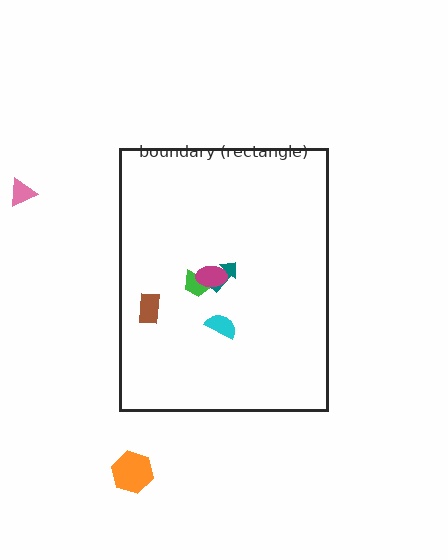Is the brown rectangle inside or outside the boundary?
Inside.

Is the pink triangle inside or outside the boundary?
Outside.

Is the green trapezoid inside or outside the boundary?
Inside.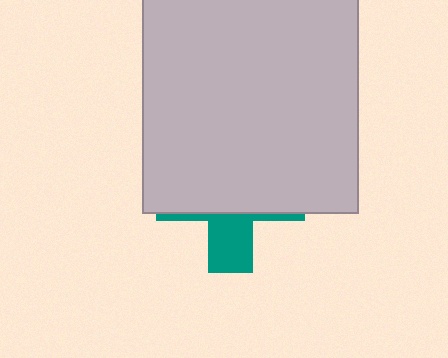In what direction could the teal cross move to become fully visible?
The teal cross could move down. That would shift it out from behind the light gray square entirely.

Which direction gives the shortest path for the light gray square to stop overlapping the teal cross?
Moving up gives the shortest separation.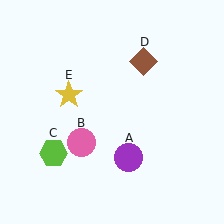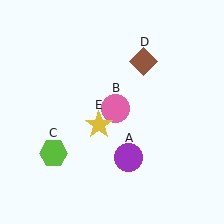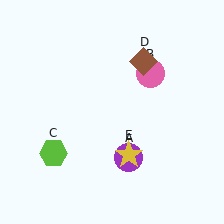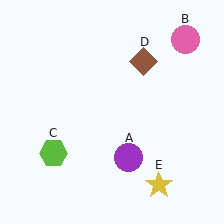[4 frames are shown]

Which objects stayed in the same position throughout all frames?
Purple circle (object A) and lime hexagon (object C) and brown diamond (object D) remained stationary.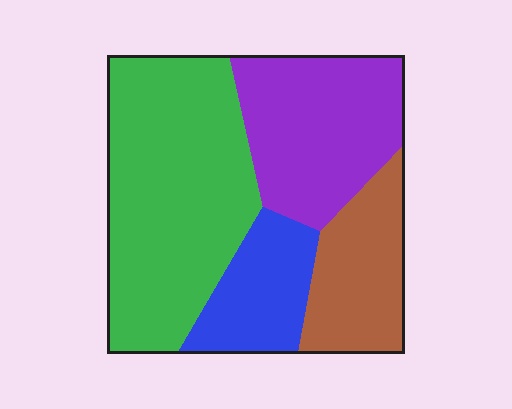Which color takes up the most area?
Green, at roughly 40%.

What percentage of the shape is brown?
Brown covers roughly 15% of the shape.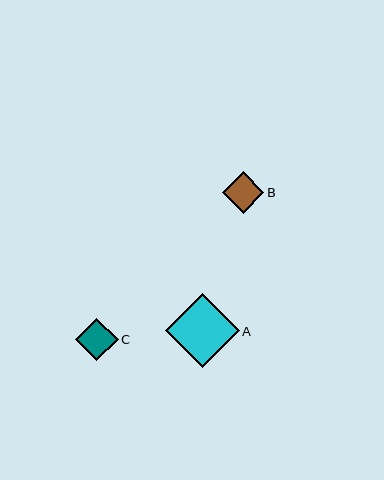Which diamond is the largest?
Diamond A is the largest with a size of approximately 73 pixels.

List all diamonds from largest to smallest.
From largest to smallest: A, C, B.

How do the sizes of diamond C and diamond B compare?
Diamond C and diamond B are approximately the same size.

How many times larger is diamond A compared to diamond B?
Diamond A is approximately 1.8 times the size of diamond B.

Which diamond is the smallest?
Diamond B is the smallest with a size of approximately 41 pixels.